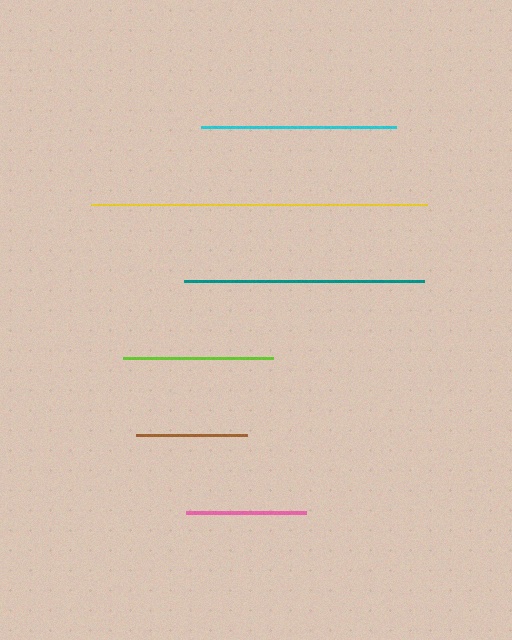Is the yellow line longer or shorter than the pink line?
The yellow line is longer than the pink line.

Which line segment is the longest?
The yellow line is the longest at approximately 336 pixels.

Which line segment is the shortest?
The brown line is the shortest at approximately 111 pixels.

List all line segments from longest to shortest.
From longest to shortest: yellow, teal, cyan, lime, pink, brown.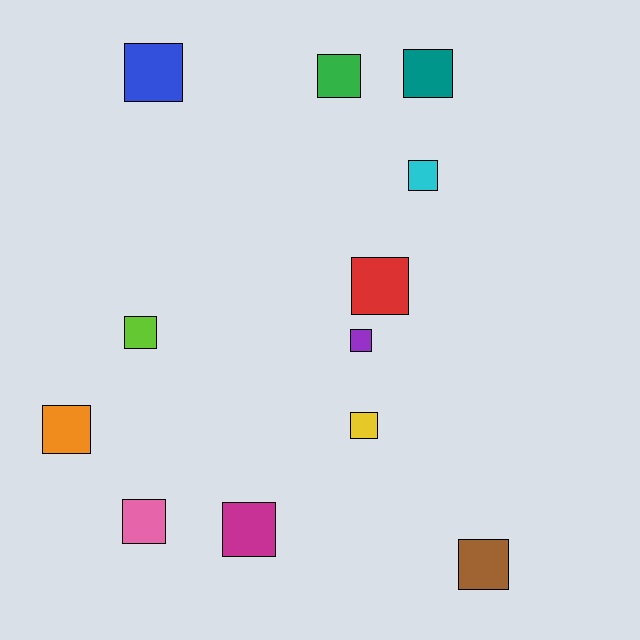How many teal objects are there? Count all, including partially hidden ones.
There is 1 teal object.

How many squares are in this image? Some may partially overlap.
There are 12 squares.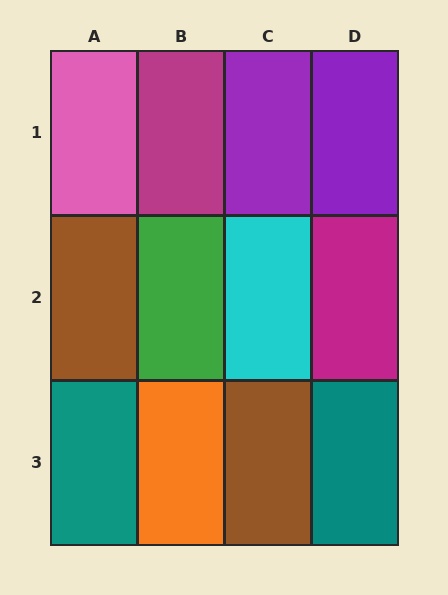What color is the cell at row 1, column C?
Purple.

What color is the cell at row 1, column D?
Purple.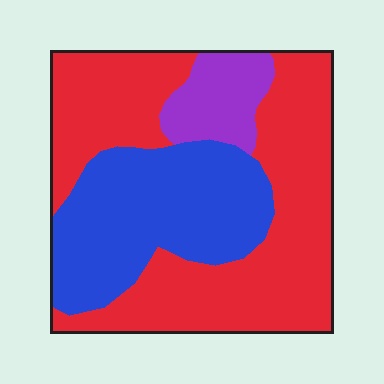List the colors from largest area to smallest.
From largest to smallest: red, blue, purple.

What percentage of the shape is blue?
Blue takes up about one third (1/3) of the shape.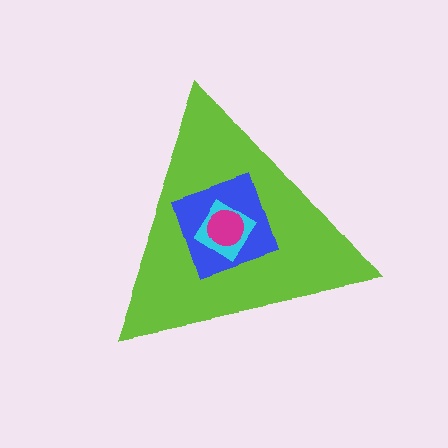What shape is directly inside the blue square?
The cyan diamond.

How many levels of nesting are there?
4.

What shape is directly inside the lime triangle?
The blue square.